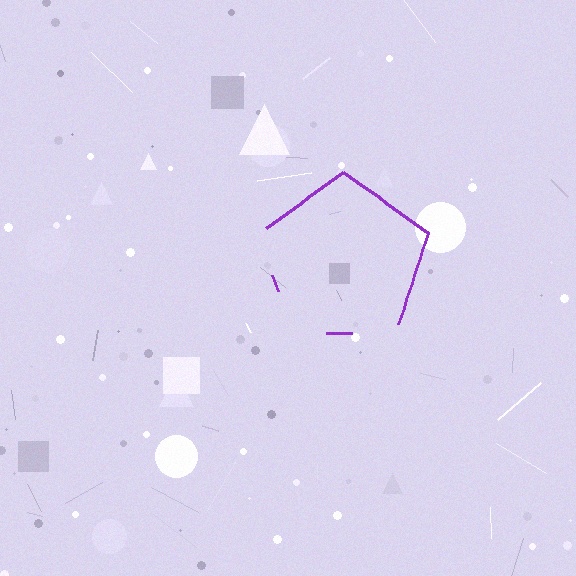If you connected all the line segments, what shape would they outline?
They would outline a pentagon.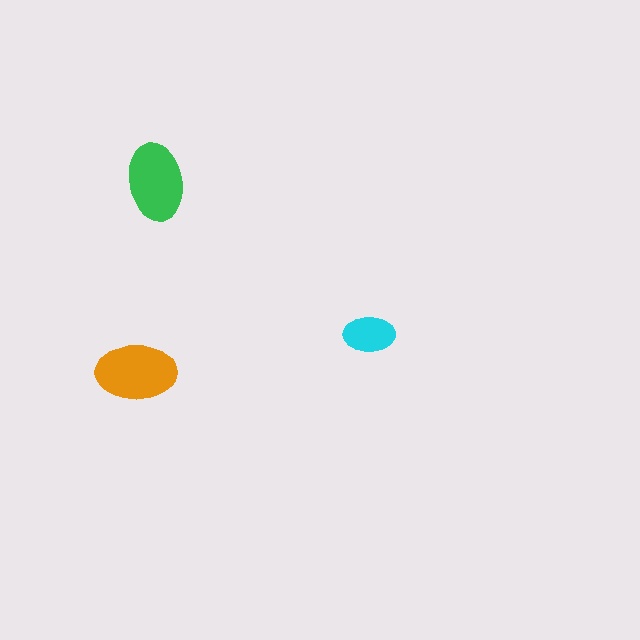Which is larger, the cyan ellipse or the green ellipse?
The green one.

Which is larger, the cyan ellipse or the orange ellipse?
The orange one.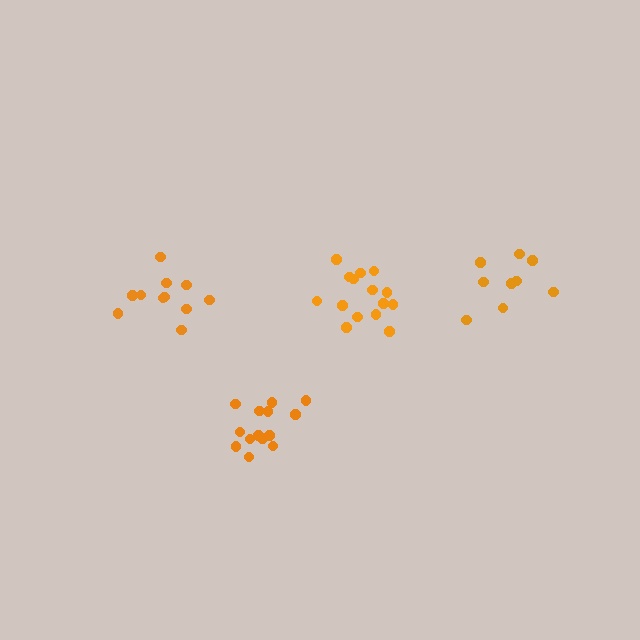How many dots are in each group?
Group 1: 15 dots, Group 2: 9 dots, Group 3: 11 dots, Group 4: 15 dots (50 total).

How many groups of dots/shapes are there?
There are 4 groups.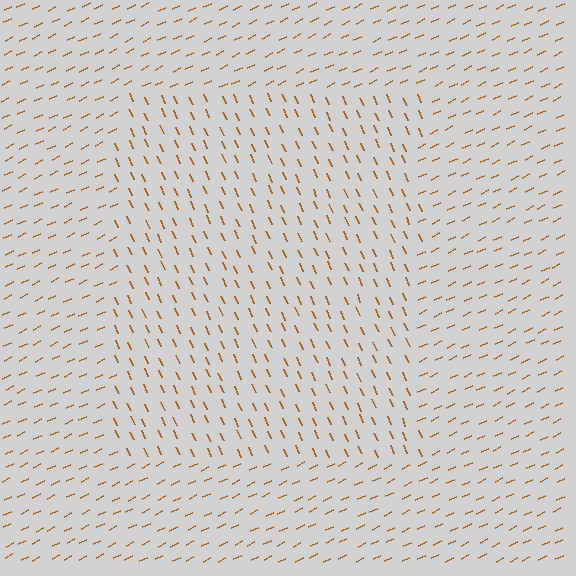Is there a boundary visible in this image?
Yes, there is a texture boundary formed by a change in line orientation.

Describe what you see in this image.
The image is filled with small brown line segments. A rectangle region in the image has lines oriented differently from the surrounding lines, creating a visible texture boundary.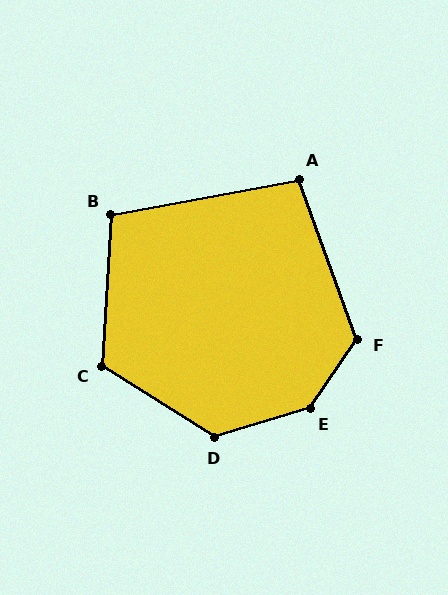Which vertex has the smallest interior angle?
A, at approximately 99 degrees.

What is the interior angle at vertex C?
Approximately 119 degrees (obtuse).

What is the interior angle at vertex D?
Approximately 131 degrees (obtuse).